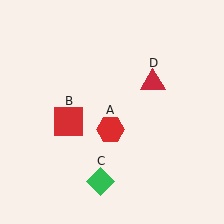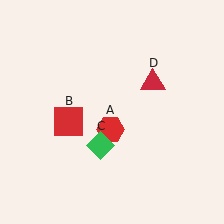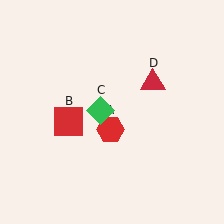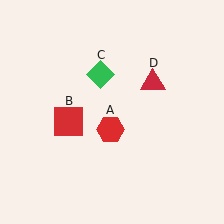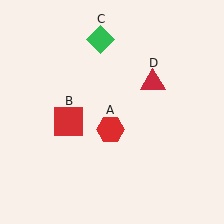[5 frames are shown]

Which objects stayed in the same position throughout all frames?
Red hexagon (object A) and red square (object B) and red triangle (object D) remained stationary.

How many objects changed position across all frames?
1 object changed position: green diamond (object C).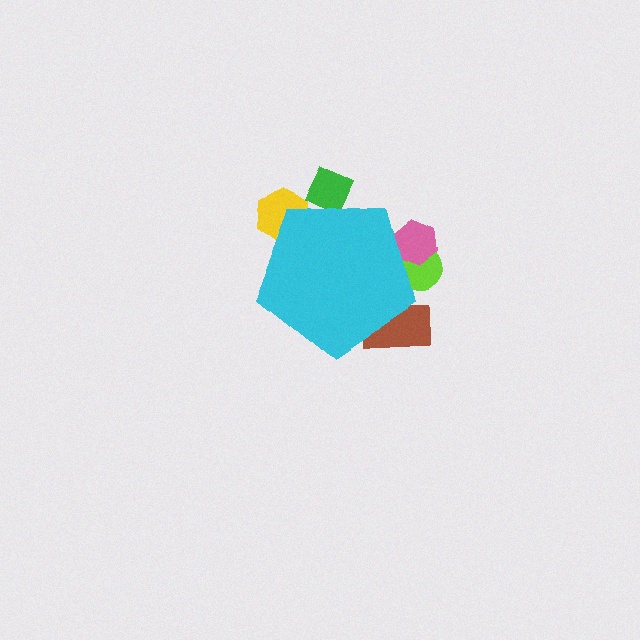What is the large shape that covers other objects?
A cyan pentagon.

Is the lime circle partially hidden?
Yes, the lime circle is partially hidden behind the cyan pentagon.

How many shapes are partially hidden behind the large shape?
5 shapes are partially hidden.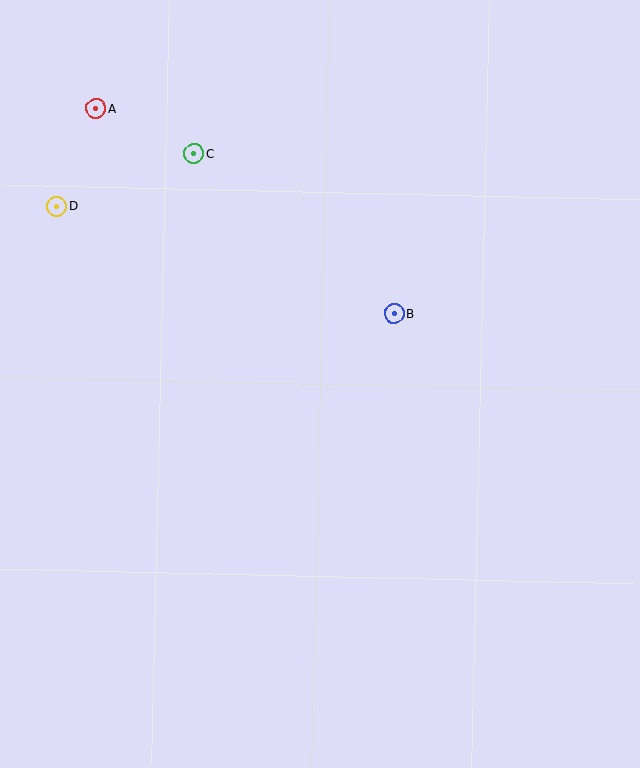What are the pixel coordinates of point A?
Point A is at (96, 109).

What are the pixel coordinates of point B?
Point B is at (394, 314).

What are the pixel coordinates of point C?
Point C is at (194, 154).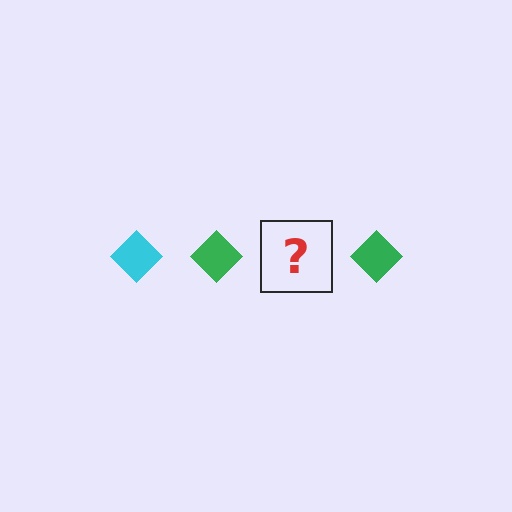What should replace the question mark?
The question mark should be replaced with a cyan diamond.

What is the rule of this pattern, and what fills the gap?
The rule is that the pattern cycles through cyan, green diamonds. The gap should be filled with a cyan diamond.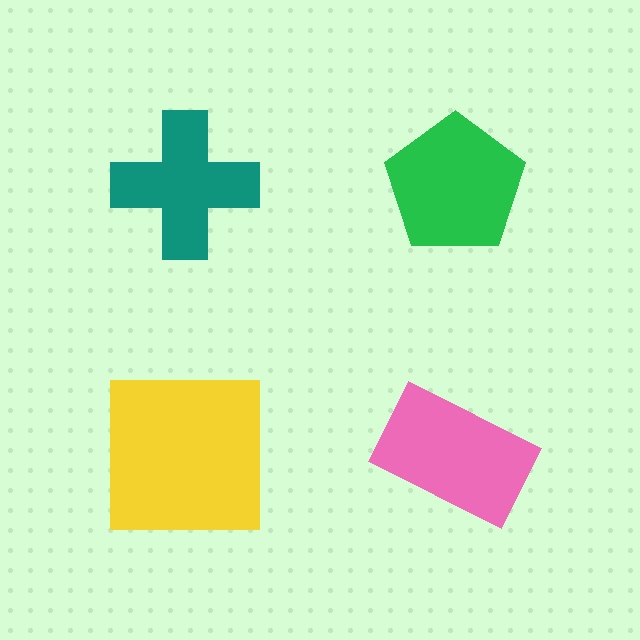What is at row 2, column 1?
A yellow square.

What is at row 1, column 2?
A green pentagon.